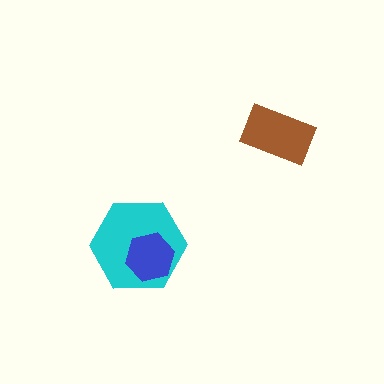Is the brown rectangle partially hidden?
No, no other shape covers it.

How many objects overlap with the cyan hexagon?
1 object overlaps with the cyan hexagon.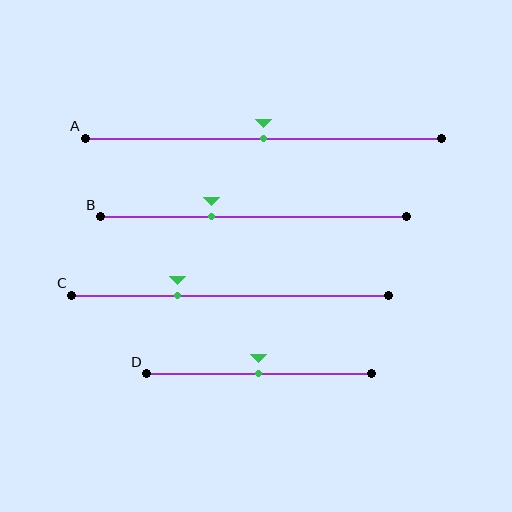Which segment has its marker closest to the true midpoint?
Segment A has its marker closest to the true midpoint.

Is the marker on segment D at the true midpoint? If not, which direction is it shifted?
Yes, the marker on segment D is at the true midpoint.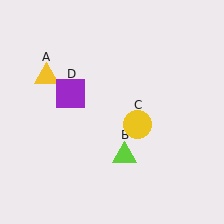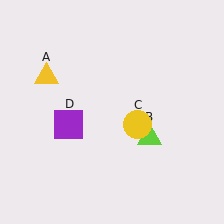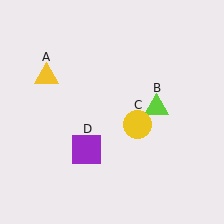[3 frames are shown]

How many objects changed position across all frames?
2 objects changed position: lime triangle (object B), purple square (object D).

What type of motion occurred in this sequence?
The lime triangle (object B), purple square (object D) rotated counterclockwise around the center of the scene.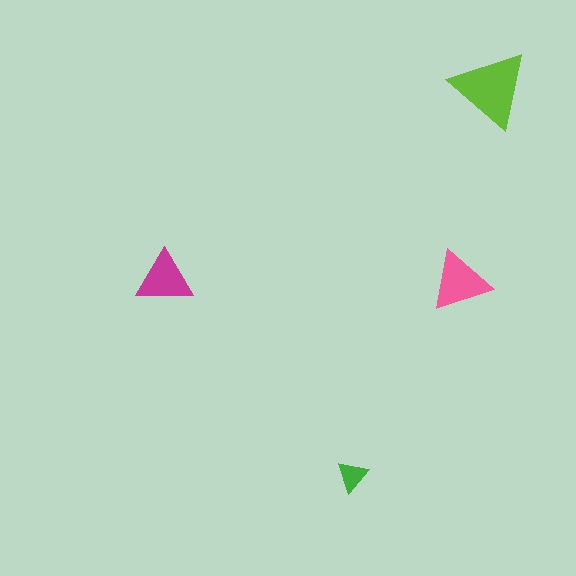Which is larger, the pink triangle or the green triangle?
The pink one.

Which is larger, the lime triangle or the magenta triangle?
The lime one.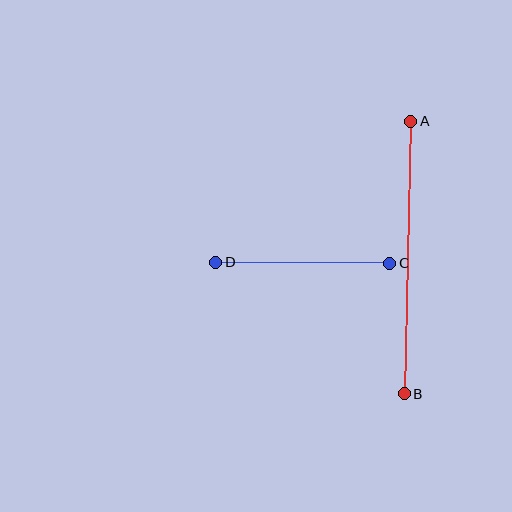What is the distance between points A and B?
The distance is approximately 272 pixels.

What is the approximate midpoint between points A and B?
The midpoint is at approximately (408, 258) pixels.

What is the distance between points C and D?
The distance is approximately 174 pixels.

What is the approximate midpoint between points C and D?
The midpoint is at approximately (303, 263) pixels.